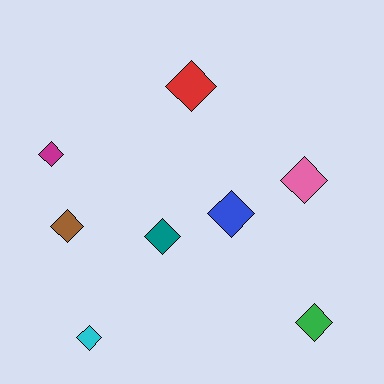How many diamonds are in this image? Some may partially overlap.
There are 8 diamonds.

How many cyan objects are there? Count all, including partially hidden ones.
There is 1 cyan object.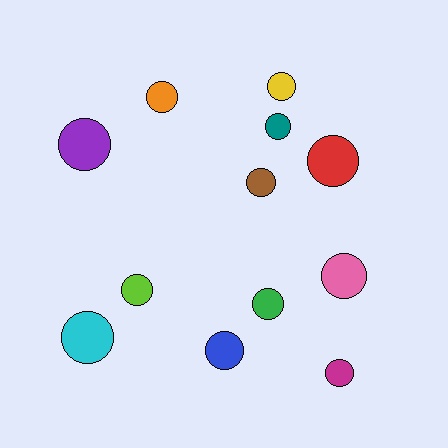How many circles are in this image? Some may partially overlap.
There are 12 circles.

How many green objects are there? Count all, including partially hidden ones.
There is 1 green object.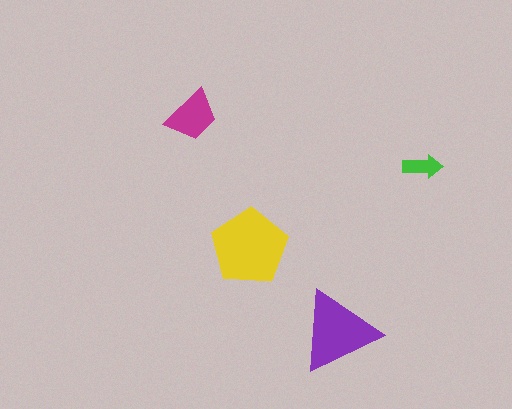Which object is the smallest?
The green arrow.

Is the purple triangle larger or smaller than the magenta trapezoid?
Larger.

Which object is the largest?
The yellow pentagon.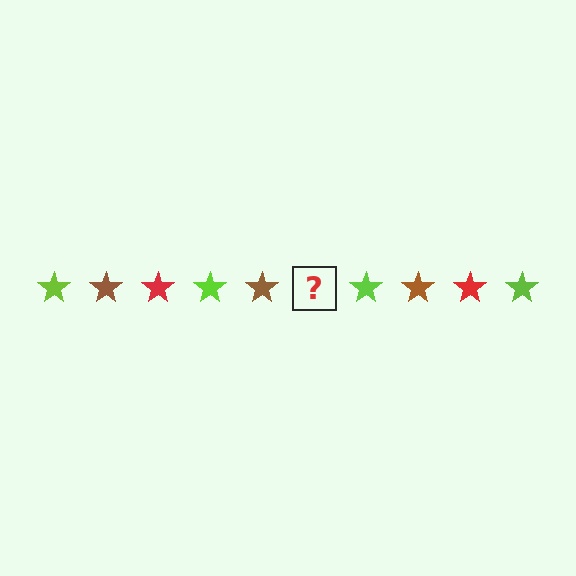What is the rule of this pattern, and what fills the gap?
The rule is that the pattern cycles through lime, brown, red stars. The gap should be filled with a red star.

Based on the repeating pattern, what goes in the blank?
The blank should be a red star.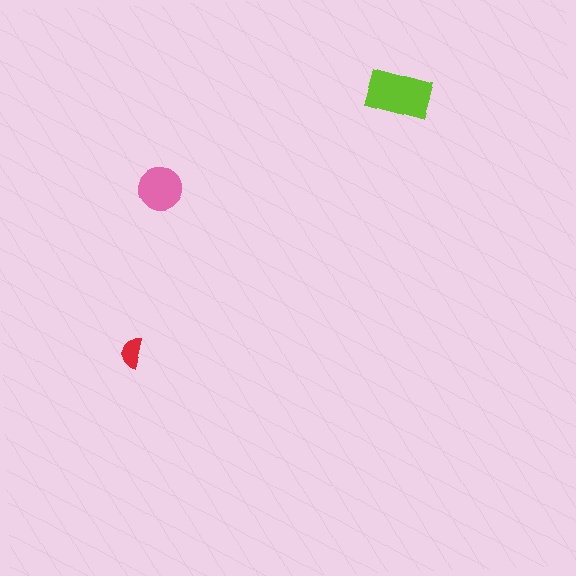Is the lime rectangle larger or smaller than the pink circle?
Larger.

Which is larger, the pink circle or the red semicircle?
The pink circle.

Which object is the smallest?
The red semicircle.